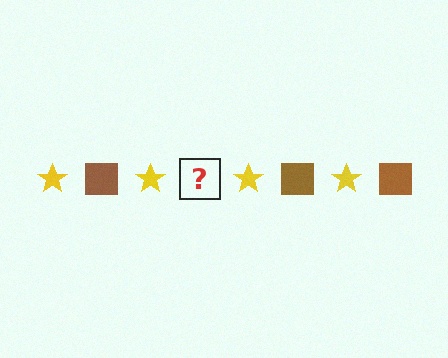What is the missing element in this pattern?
The missing element is a brown square.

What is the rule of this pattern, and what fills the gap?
The rule is that the pattern alternates between yellow star and brown square. The gap should be filled with a brown square.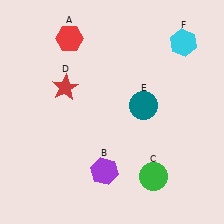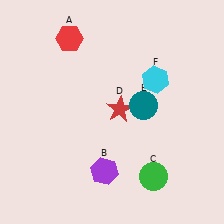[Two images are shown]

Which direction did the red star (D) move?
The red star (D) moved right.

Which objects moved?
The objects that moved are: the red star (D), the cyan hexagon (F).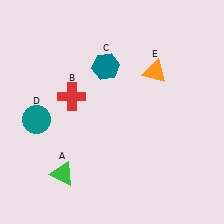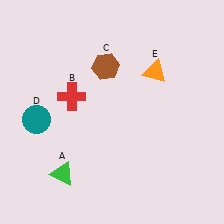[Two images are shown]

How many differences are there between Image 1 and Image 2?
There is 1 difference between the two images.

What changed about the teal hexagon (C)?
In Image 1, C is teal. In Image 2, it changed to brown.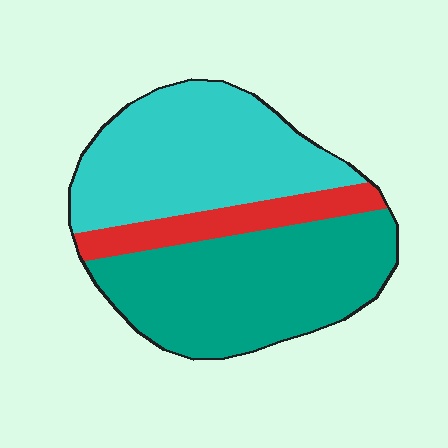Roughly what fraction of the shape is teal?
Teal covers roughly 45% of the shape.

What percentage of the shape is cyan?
Cyan covers around 40% of the shape.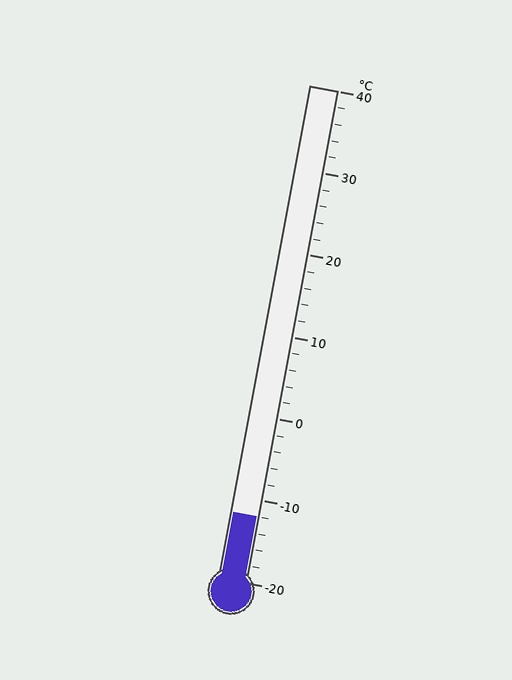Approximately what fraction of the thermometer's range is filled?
The thermometer is filled to approximately 15% of its range.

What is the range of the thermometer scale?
The thermometer scale ranges from -20°C to 40°C.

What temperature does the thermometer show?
The thermometer shows approximately -12°C.